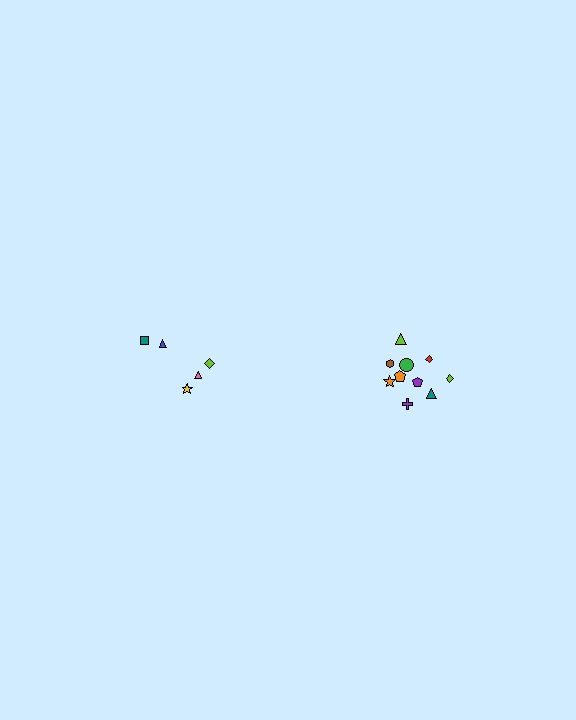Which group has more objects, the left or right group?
The right group.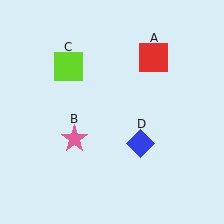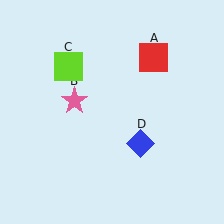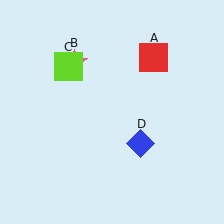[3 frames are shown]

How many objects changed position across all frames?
1 object changed position: pink star (object B).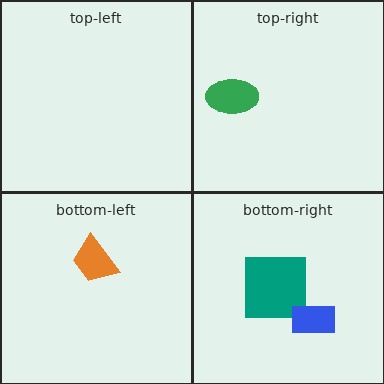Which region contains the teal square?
The bottom-right region.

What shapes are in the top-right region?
The green ellipse.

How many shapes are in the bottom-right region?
2.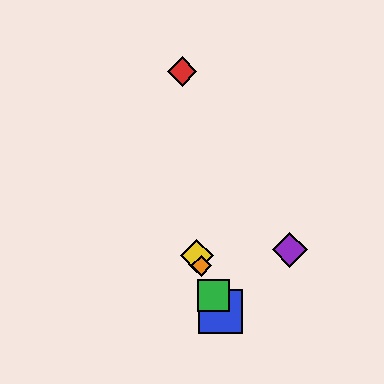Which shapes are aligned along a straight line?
The blue square, the green square, the yellow diamond, the orange diamond are aligned along a straight line.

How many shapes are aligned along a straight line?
4 shapes (the blue square, the green square, the yellow diamond, the orange diamond) are aligned along a straight line.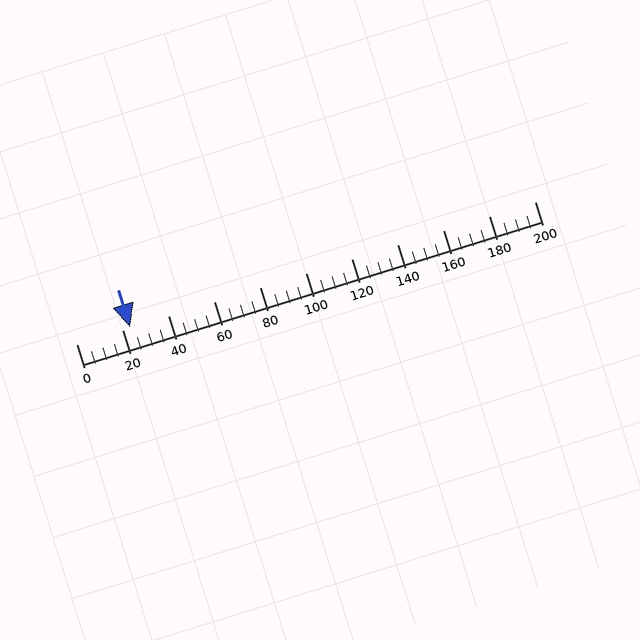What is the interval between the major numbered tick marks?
The major tick marks are spaced 20 units apart.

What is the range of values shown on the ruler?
The ruler shows values from 0 to 200.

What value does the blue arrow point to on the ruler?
The blue arrow points to approximately 24.